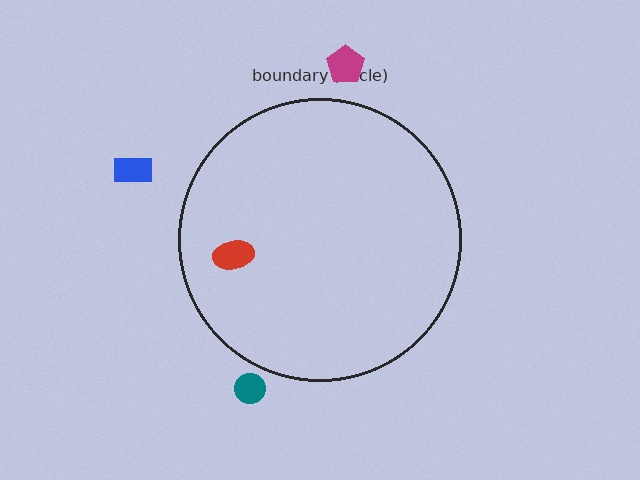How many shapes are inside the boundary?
1 inside, 3 outside.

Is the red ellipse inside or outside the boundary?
Inside.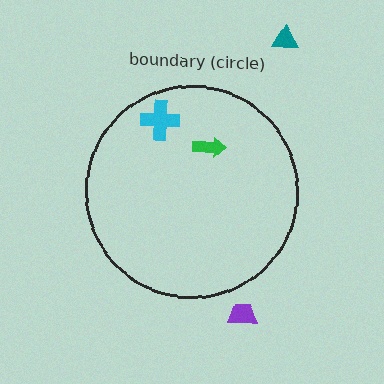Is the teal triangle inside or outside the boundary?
Outside.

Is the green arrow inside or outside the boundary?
Inside.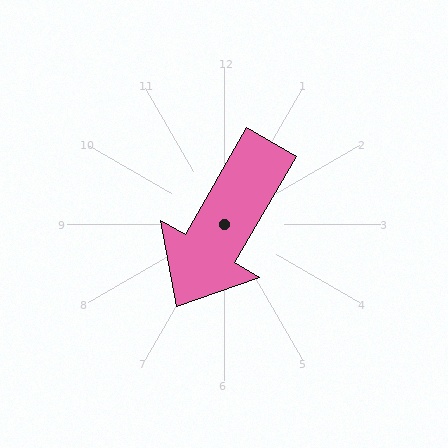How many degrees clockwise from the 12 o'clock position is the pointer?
Approximately 210 degrees.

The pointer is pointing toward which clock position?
Roughly 7 o'clock.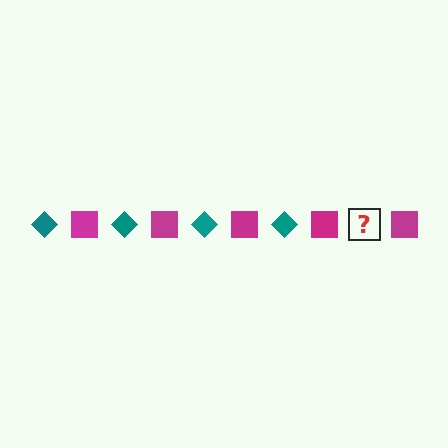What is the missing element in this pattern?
The missing element is a teal diamond.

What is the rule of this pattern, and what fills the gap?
The rule is that the pattern alternates between teal diamond and magenta square. The gap should be filled with a teal diamond.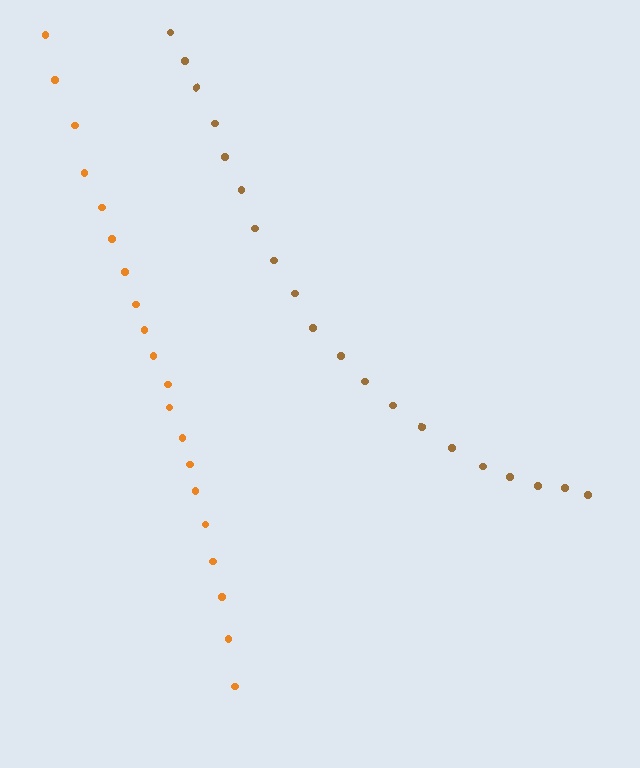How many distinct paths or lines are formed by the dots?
There are 2 distinct paths.